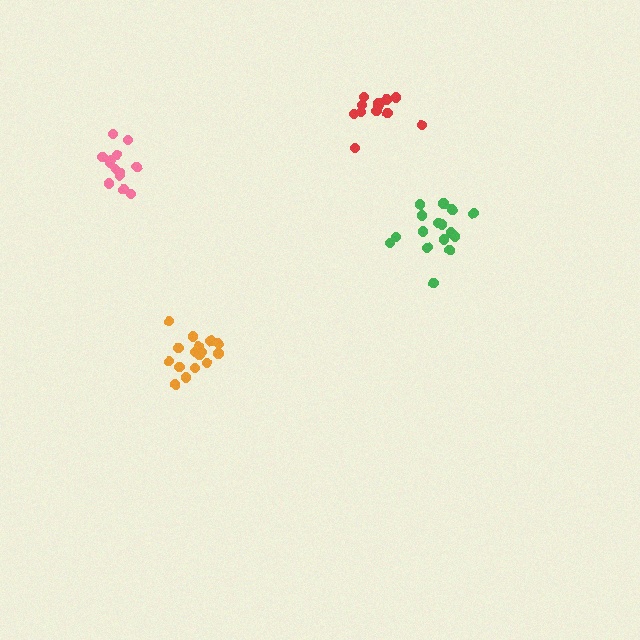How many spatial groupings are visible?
There are 4 spatial groupings.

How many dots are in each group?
Group 1: 16 dots, Group 2: 16 dots, Group 3: 13 dots, Group 4: 12 dots (57 total).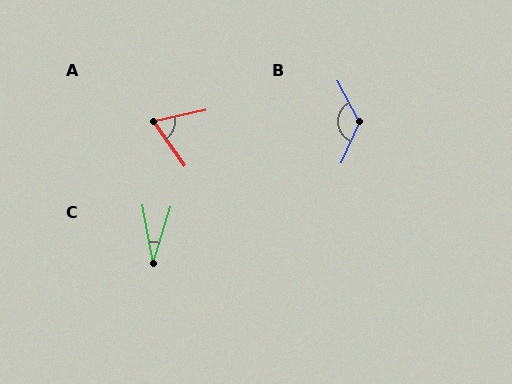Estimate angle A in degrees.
Approximately 67 degrees.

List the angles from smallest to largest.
C (28°), A (67°), B (128°).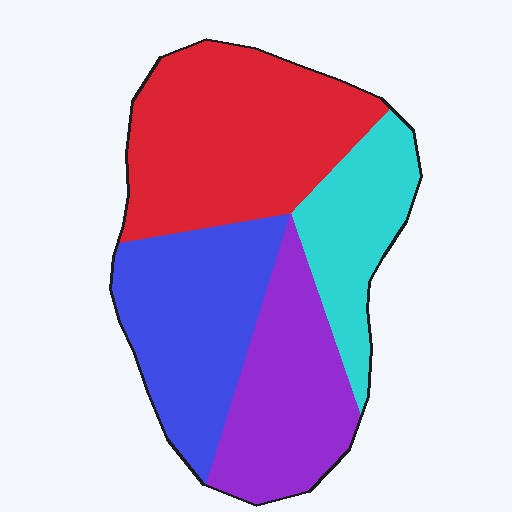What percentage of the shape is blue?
Blue takes up between a quarter and a half of the shape.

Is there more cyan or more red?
Red.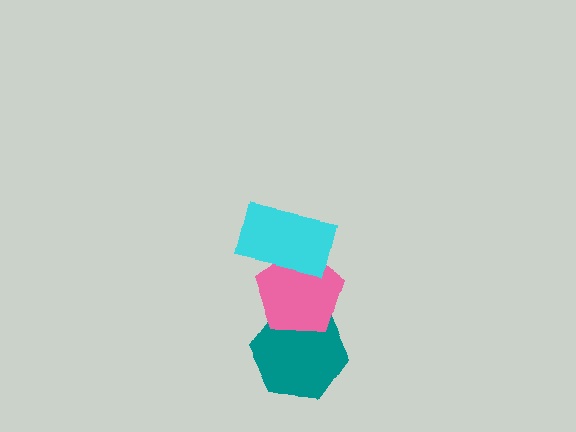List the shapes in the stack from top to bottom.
From top to bottom: the cyan rectangle, the pink pentagon, the teal hexagon.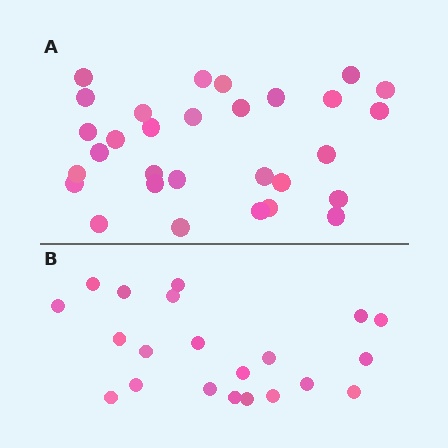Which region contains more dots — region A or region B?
Region A (the top region) has more dots.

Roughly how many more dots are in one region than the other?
Region A has roughly 8 or so more dots than region B.